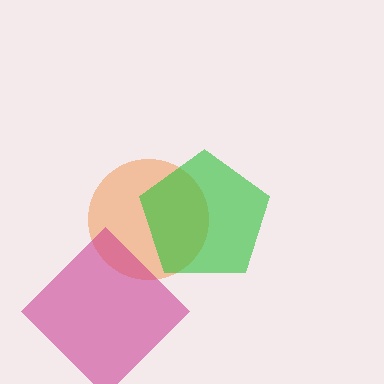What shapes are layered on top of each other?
The layered shapes are: an orange circle, a magenta diamond, a green pentagon.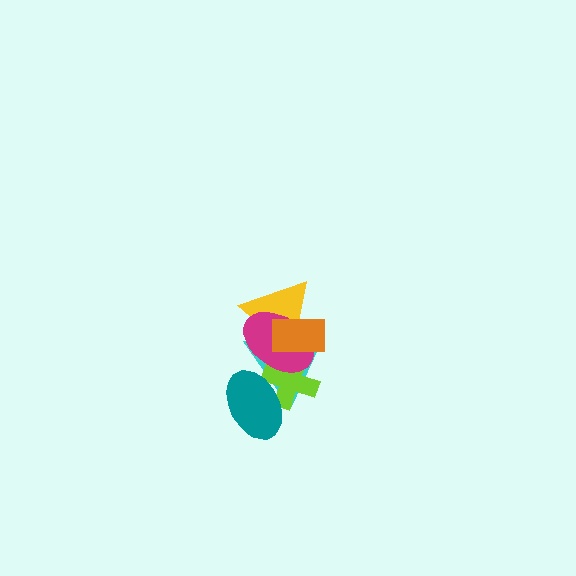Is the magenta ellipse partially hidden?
Yes, it is partially covered by another shape.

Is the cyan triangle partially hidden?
Yes, it is partially covered by another shape.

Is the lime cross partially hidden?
Yes, it is partially covered by another shape.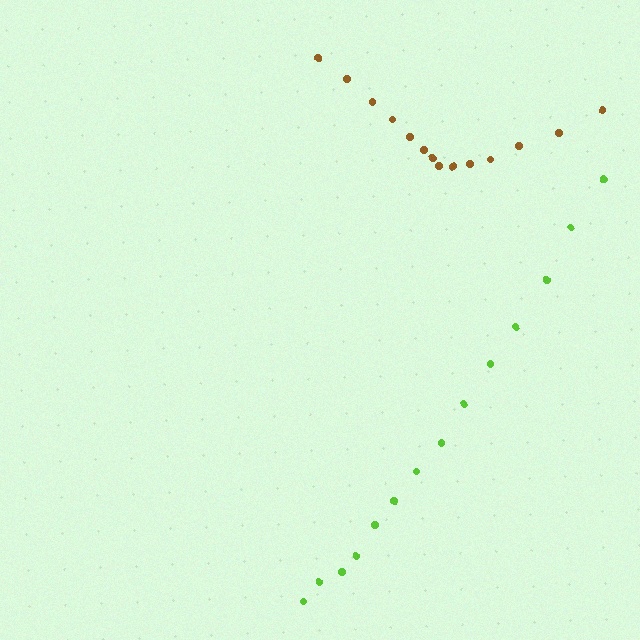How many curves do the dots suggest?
There are 2 distinct paths.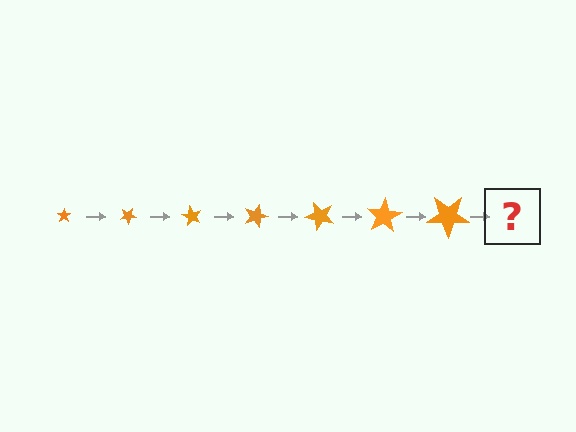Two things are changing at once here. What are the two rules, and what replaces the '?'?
The two rules are that the star grows larger each step and it rotates 30 degrees each step. The '?' should be a star, larger than the previous one and rotated 210 degrees from the start.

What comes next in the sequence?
The next element should be a star, larger than the previous one and rotated 210 degrees from the start.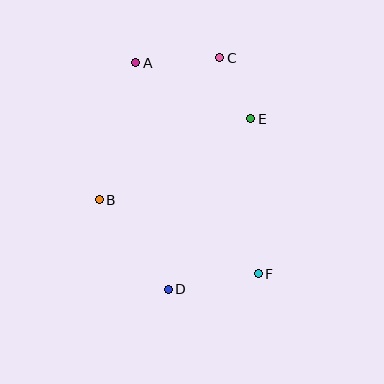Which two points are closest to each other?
Points C and E are closest to each other.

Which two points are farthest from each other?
Points A and F are farthest from each other.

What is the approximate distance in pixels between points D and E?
The distance between D and E is approximately 190 pixels.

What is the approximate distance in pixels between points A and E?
The distance between A and E is approximately 128 pixels.